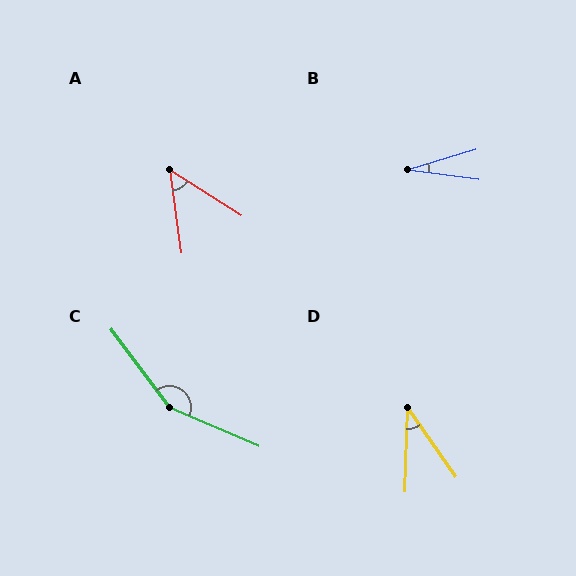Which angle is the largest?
C, at approximately 150 degrees.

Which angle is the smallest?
B, at approximately 24 degrees.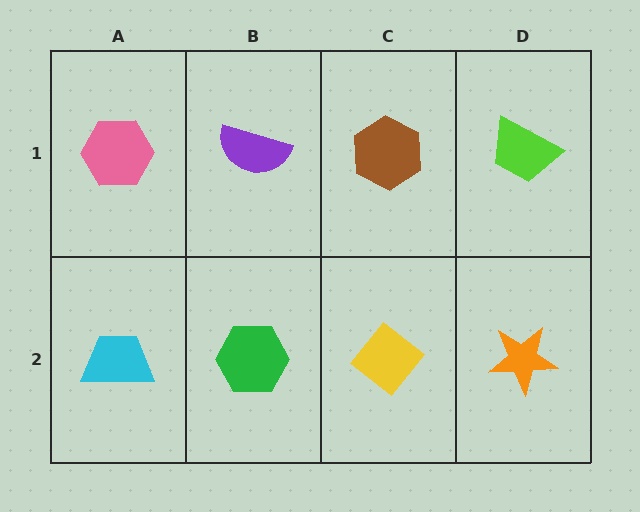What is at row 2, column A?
A cyan trapezoid.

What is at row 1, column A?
A pink hexagon.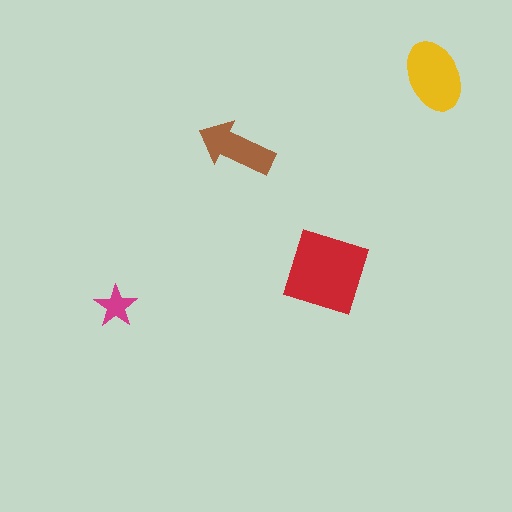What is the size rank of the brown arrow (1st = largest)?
3rd.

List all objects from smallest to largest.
The magenta star, the brown arrow, the yellow ellipse, the red diamond.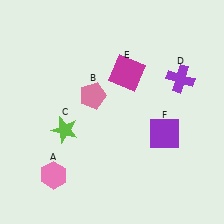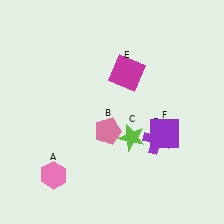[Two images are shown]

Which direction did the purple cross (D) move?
The purple cross (D) moved down.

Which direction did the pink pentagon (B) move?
The pink pentagon (B) moved down.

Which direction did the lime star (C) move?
The lime star (C) moved right.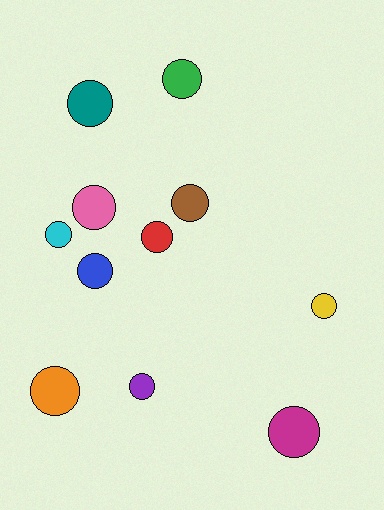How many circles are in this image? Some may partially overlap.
There are 11 circles.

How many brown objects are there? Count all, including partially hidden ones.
There is 1 brown object.